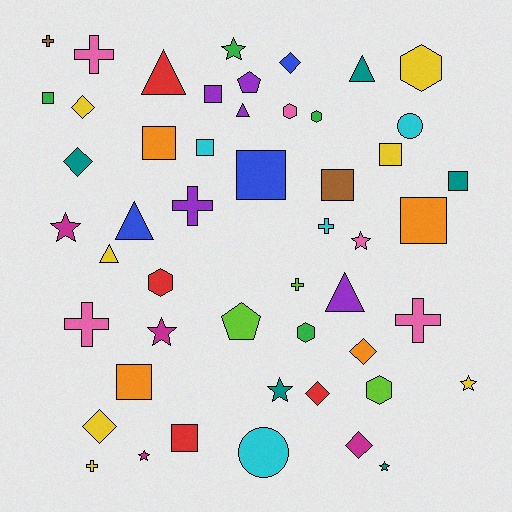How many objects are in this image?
There are 50 objects.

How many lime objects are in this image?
There are 3 lime objects.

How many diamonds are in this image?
There are 7 diamonds.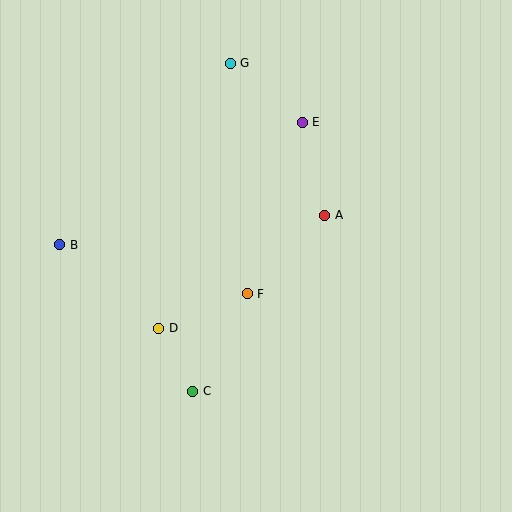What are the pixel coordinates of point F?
Point F is at (247, 294).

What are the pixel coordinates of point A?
Point A is at (325, 215).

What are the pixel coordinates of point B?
Point B is at (60, 245).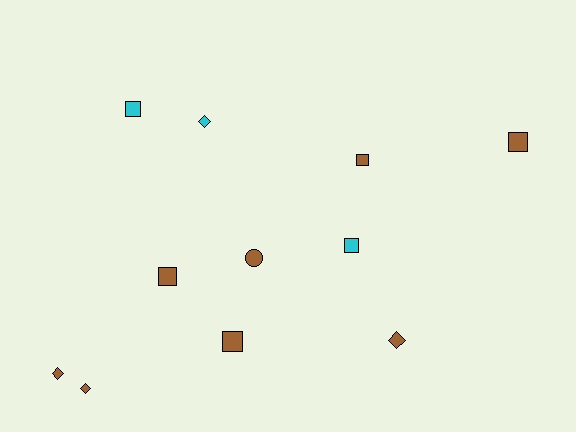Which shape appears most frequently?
Square, with 6 objects.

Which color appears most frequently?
Brown, with 8 objects.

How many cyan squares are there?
There are 2 cyan squares.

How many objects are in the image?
There are 11 objects.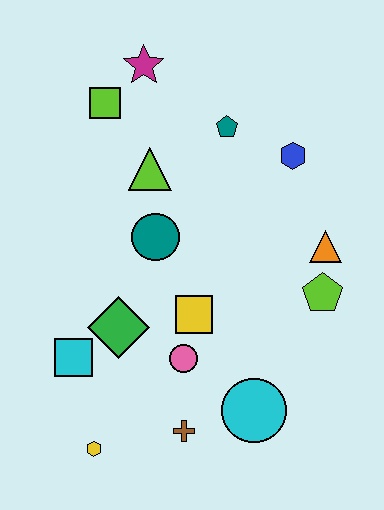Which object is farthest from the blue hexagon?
The yellow hexagon is farthest from the blue hexagon.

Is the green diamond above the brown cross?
Yes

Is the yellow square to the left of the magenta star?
No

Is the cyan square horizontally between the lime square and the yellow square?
No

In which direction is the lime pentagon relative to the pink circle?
The lime pentagon is to the right of the pink circle.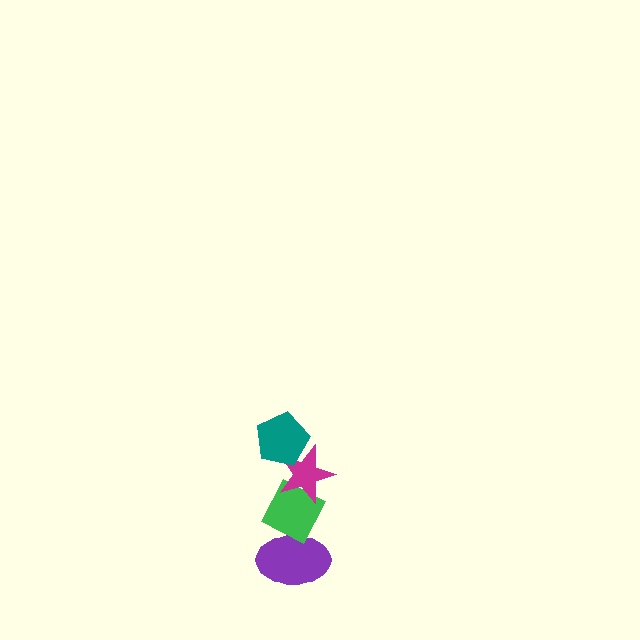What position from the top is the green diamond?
The green diamond is 3rd from the top.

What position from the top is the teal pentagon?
The teal pentagon is 1st from the top.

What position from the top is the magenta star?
The magenta star is 2nd from the top.